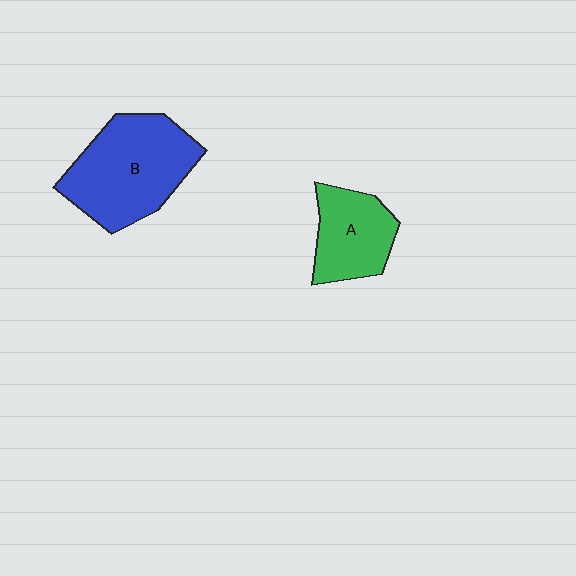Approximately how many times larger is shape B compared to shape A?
Approximately 1.7 times.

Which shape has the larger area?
Shape B (blue).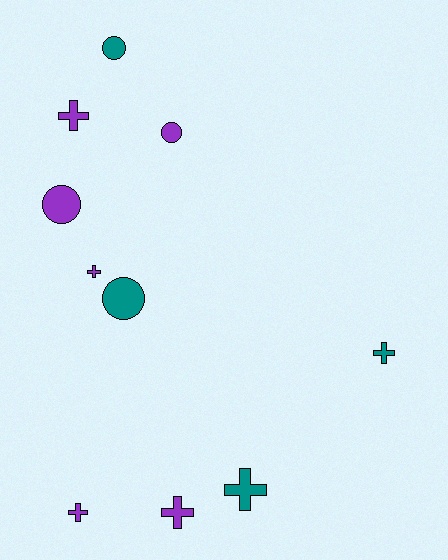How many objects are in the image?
There are 10 objects.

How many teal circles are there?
There are 2 teal circles.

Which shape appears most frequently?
Cross, with 6 objects.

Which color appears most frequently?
Purple, with 6 objects.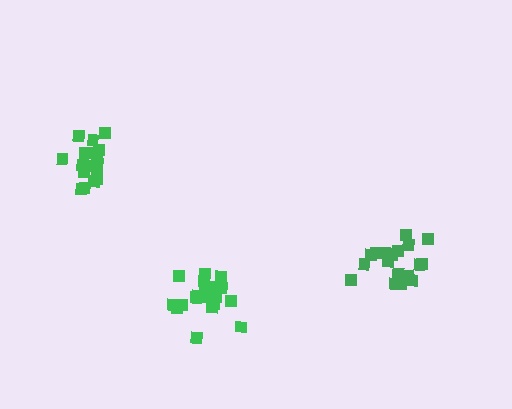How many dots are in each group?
Group 1: 18 dots, Group 2: 20 dots, Group 3: 17 dots (55 total).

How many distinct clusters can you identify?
There are 3 distinct clusters.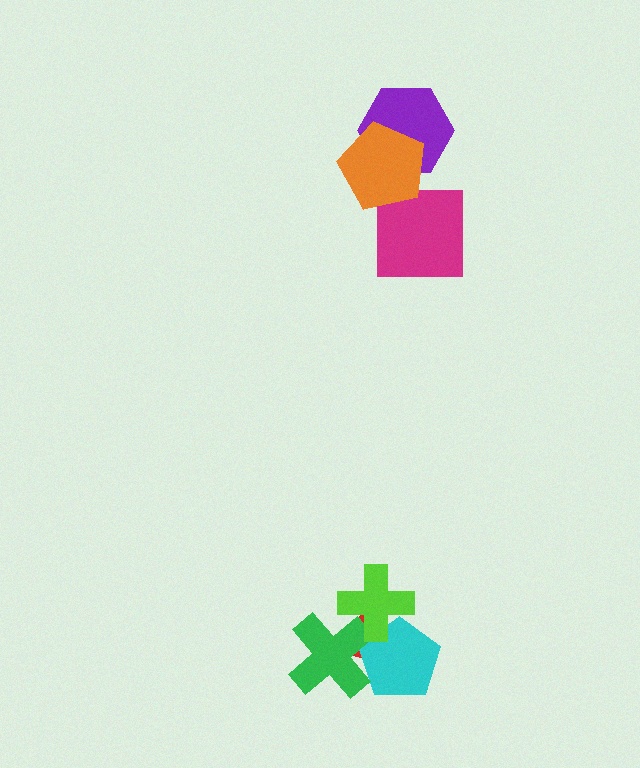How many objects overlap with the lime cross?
3 objects overlap with the lime cross.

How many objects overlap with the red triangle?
3 objects overlap with the red triangle.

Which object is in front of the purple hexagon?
The orange pentagon is in front of the purple hexagon.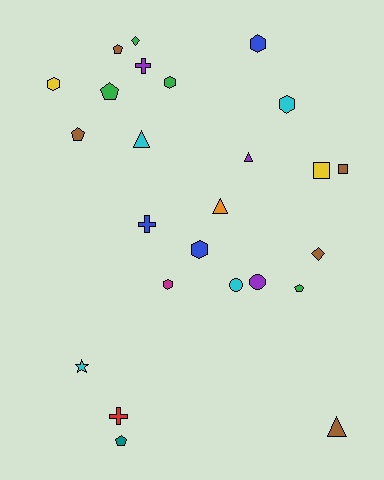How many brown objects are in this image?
There are 5 brown objects.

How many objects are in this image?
There are 25 objects.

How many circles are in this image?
There are 2 circles.